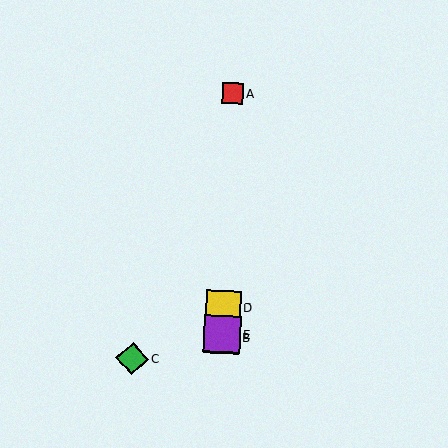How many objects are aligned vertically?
4 objects (A, B, D, E) are aligned vertically.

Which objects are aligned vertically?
Objects A, B, D, E are aligned vertically.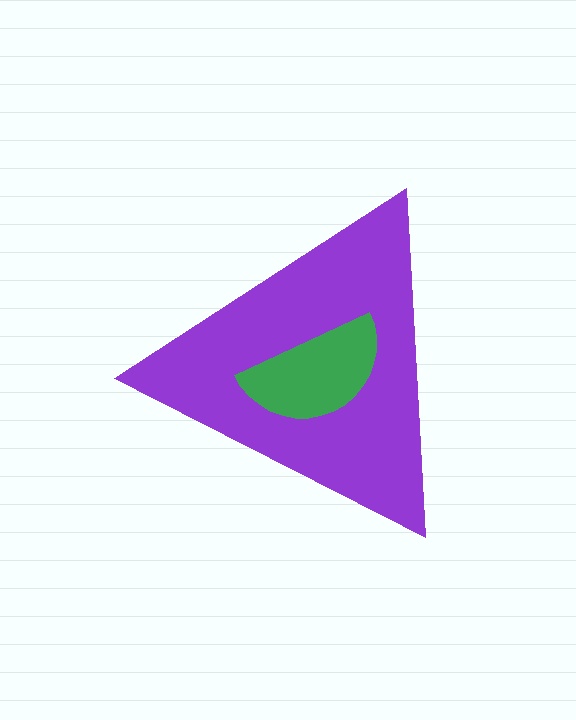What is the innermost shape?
The green semicircle.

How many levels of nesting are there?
2.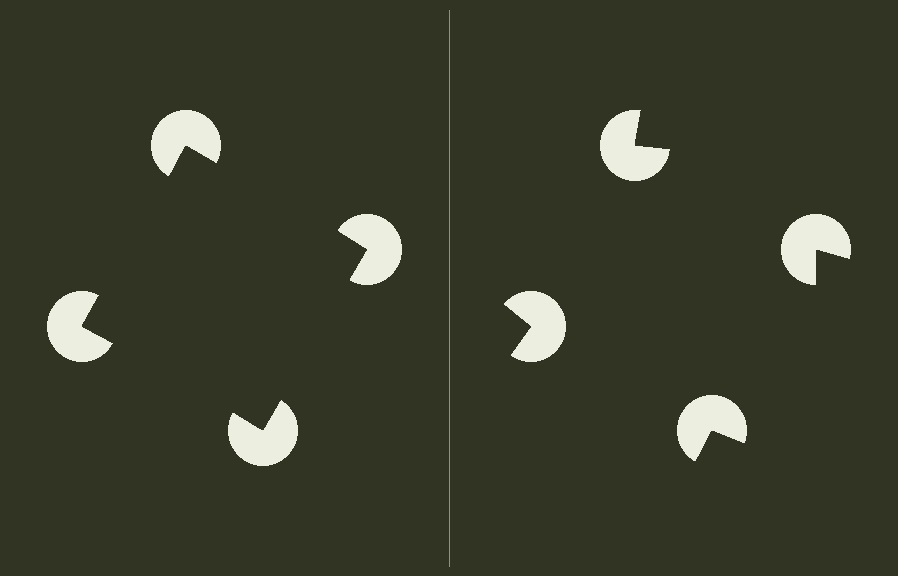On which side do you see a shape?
An illusory square appears on the left side. On the right side the wedge cuts are rotated, so no coherent shape forms.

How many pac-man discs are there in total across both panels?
8 — 4 on each side.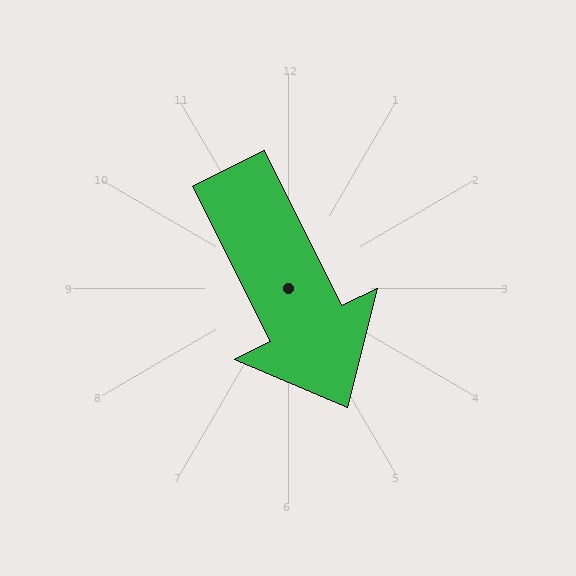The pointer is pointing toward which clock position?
Roughly 5 o'clock.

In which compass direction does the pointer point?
Southeast.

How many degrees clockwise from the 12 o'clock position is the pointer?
Approximately 153 degrees.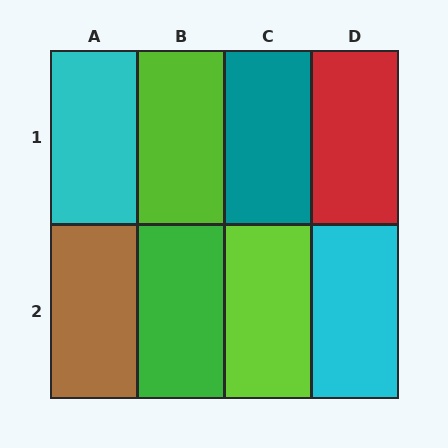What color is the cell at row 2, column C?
Lime.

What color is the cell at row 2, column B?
Green.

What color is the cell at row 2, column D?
Cyan.